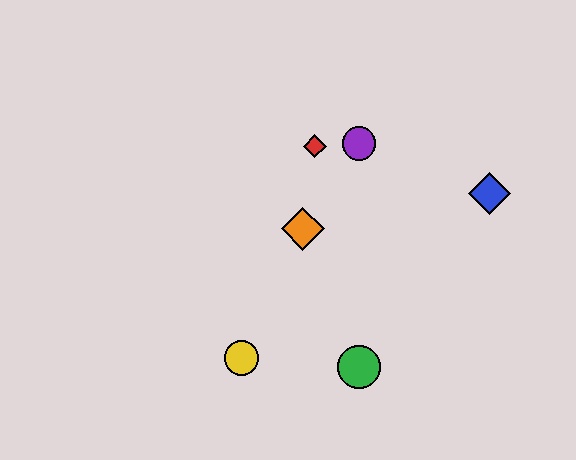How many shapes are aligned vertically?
2 shapes (the green circle, the purple circle) are aligned vertically.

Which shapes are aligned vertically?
The green circle, the purple circle are aligned vertically.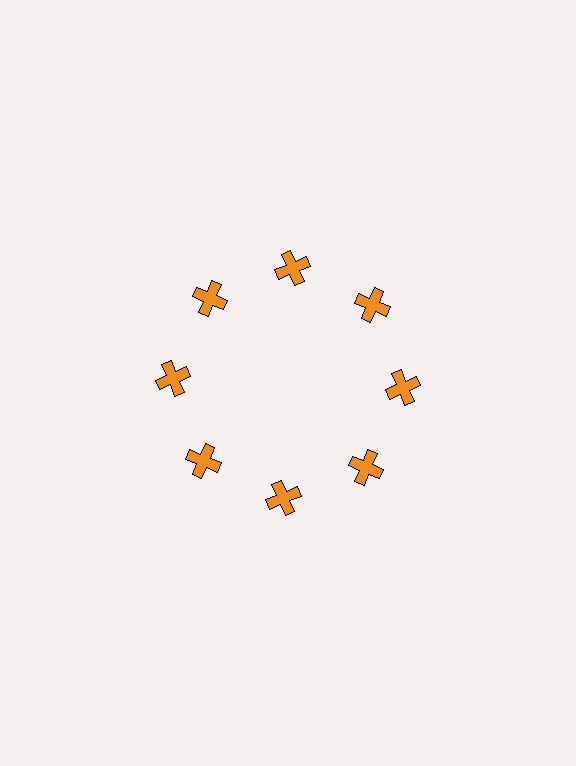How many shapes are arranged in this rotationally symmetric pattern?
There are 8 shapes, arranged in 8 groups of 1.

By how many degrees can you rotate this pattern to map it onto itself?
The pattern maps onto itself every 45 degrees of rotation.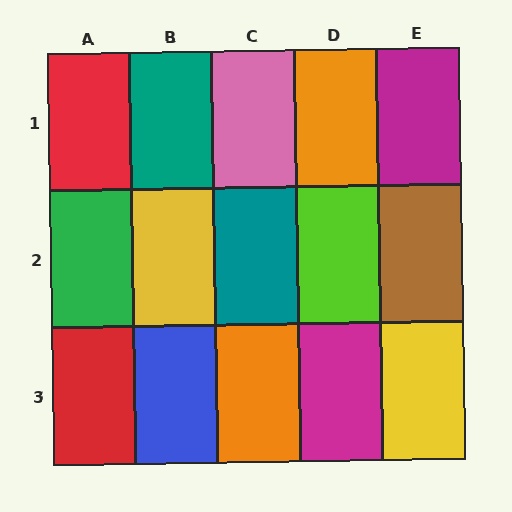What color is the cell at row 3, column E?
Yellow.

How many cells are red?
2 cells are red.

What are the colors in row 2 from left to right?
Green, yellow, teal, lime, brown.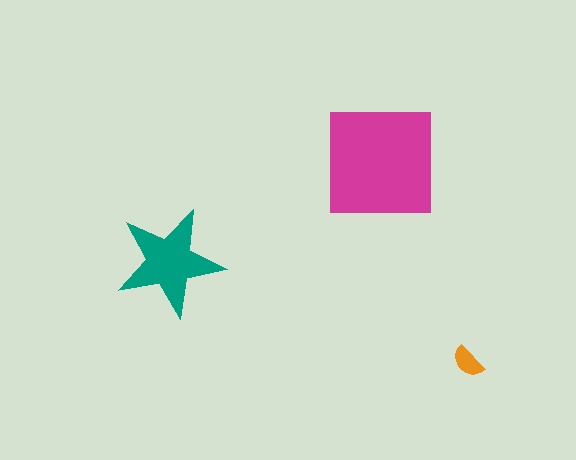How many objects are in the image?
There are 3 objects in the image.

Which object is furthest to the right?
The orange semicircle is rightmost.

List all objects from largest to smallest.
The magenta square, the teal star, the orange semicircle.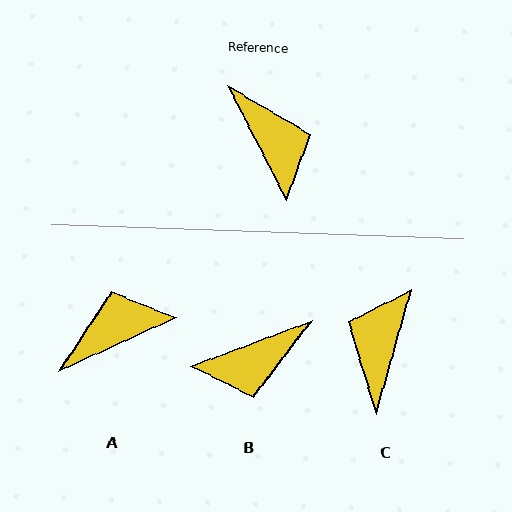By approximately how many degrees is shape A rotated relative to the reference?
Approximately 88 degrees counter-clockwise.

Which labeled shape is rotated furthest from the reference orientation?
C, about 137 degrees away.